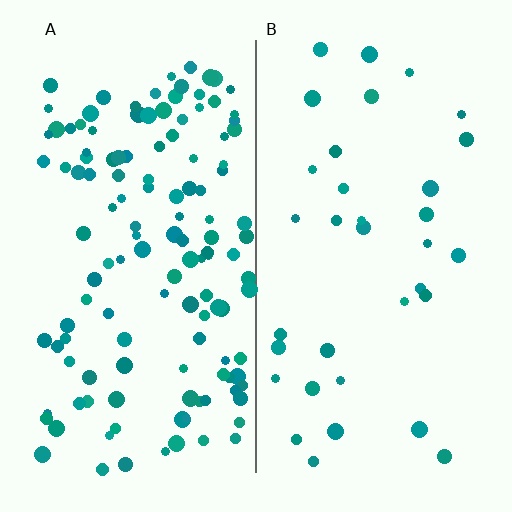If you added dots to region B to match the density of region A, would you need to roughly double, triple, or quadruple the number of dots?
Approximately quadruple.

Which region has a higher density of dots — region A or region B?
A (the left).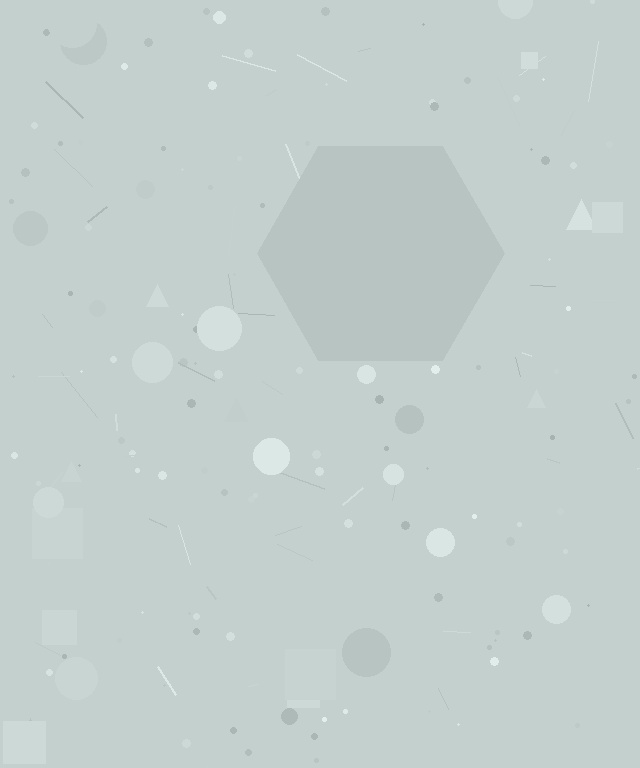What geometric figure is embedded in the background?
A hexagon is embedded in the background.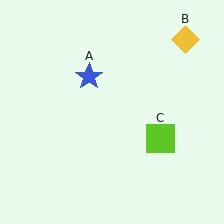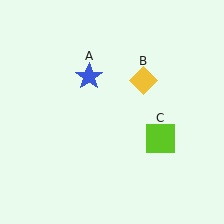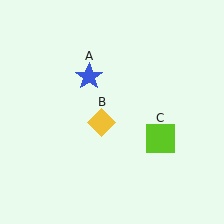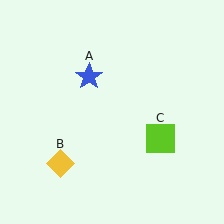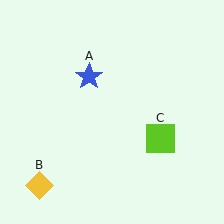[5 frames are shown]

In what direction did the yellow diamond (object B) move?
The yellow diamond (object B) moved down and to the left.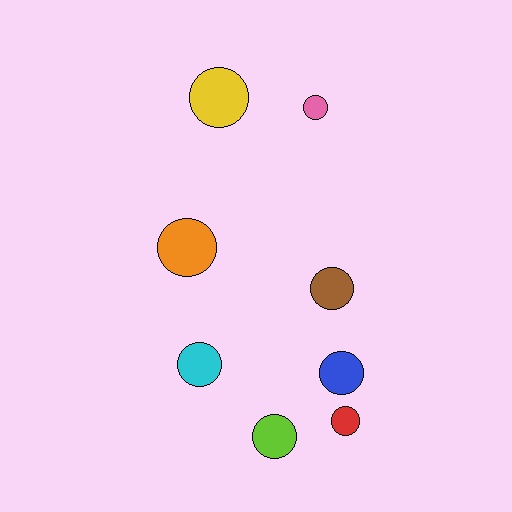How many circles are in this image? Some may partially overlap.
There are 8 circles.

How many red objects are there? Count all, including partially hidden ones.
There is 1 red object.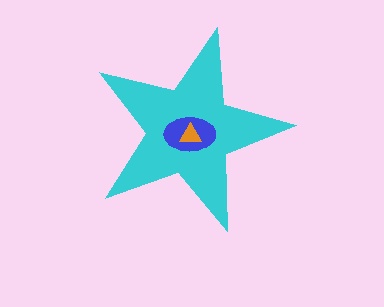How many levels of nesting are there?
3.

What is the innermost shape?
The orange triangle.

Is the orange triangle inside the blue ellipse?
Yes.